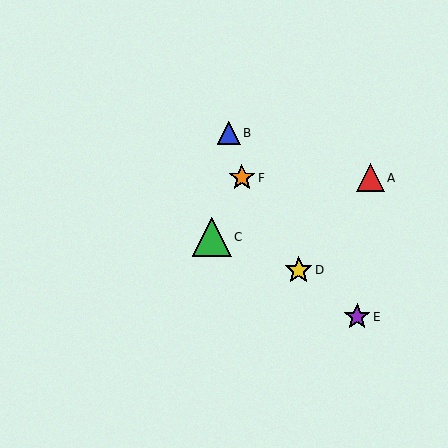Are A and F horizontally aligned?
Yes, both are at y≈178.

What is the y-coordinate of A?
Object A is at y≈178.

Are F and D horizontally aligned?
No, F is at y≈178 and D is at y≈270.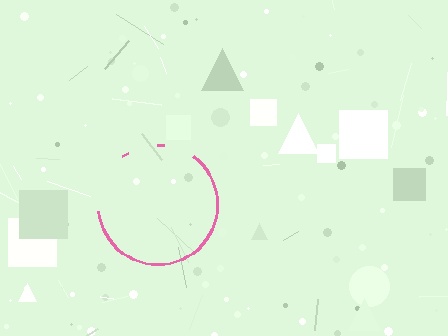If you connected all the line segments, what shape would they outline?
They would outline a circle.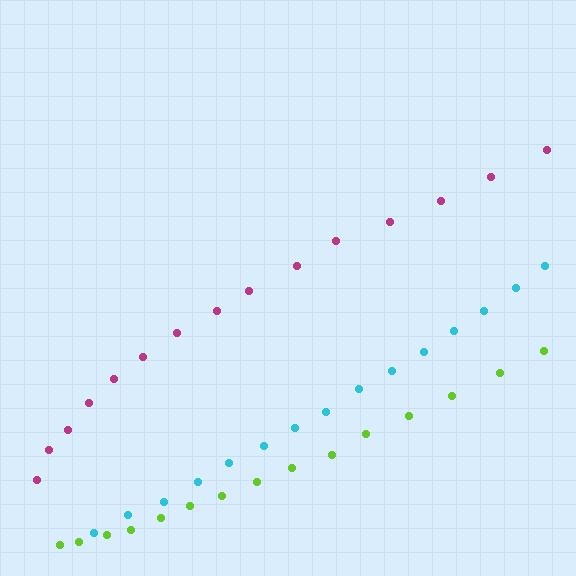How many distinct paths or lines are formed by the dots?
There are 3 distinct paths.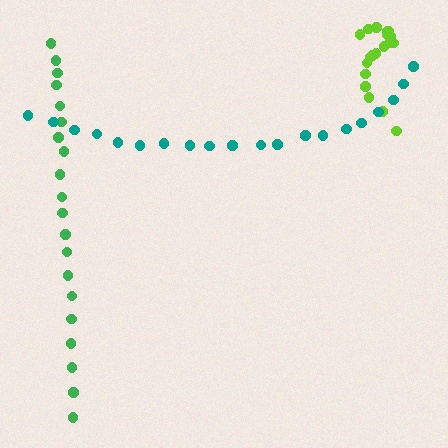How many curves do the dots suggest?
There are 3 distinct paths.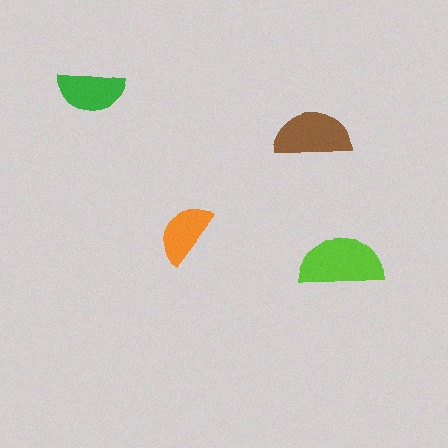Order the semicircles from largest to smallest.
the lime one, the brown one, the green one, the orange one.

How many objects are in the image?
There are 4 objects in the image.